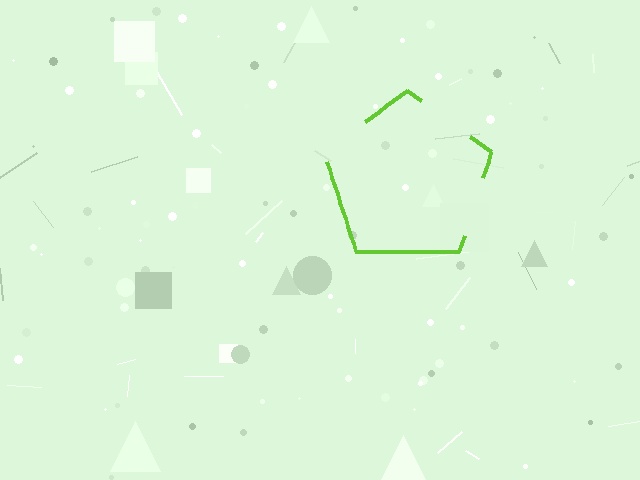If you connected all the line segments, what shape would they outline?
They would outline a pentagon.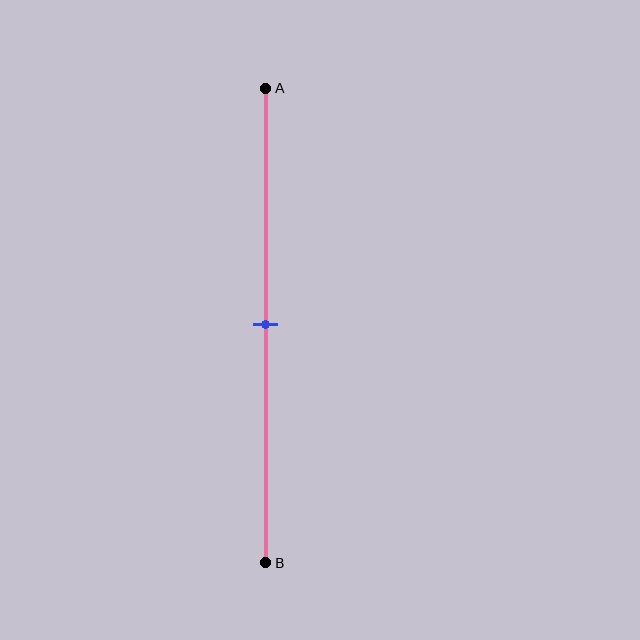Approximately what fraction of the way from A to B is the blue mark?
The blue mark is approximately 50% of the way from A to B.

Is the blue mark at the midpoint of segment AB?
Yes, the mark is approximately at the midpoint.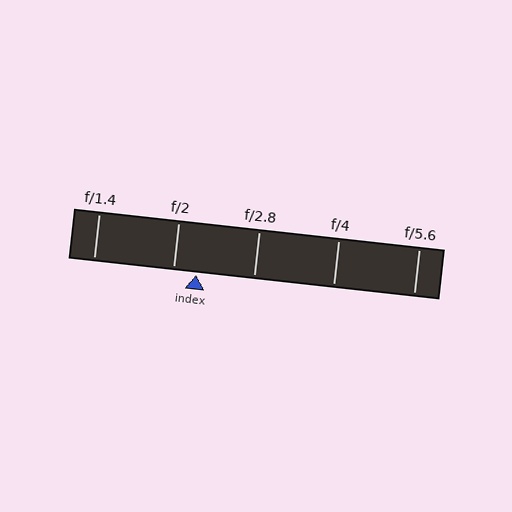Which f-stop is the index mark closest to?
The index mark is closest to f/2.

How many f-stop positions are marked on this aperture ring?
There are 5 f-stop positions marked.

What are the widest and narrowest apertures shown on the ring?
The widest aperture shown is f/1.4 and the narrowest is f/5.6.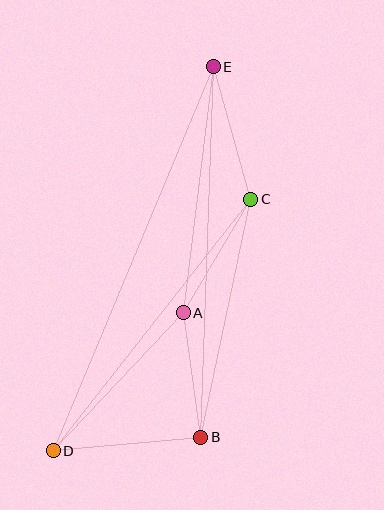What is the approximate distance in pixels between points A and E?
The distance between A and E is approximately 247 pixels.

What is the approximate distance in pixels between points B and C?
The distance between B and C is approximately 243 pixels.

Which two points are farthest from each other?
Points D and E are farthest from each other.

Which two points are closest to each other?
Points A and B are closest to each other.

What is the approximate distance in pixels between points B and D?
The distance between B and D is approximately 148 pixels.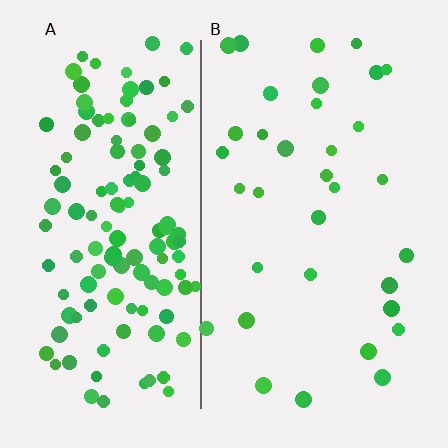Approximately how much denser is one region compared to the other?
Approximately 3.6× — region A over region B.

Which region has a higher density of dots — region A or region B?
A (the left).